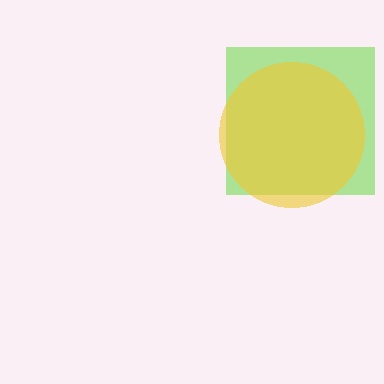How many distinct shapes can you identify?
There are 2 distinct shapes: a lime square, a yellow circle.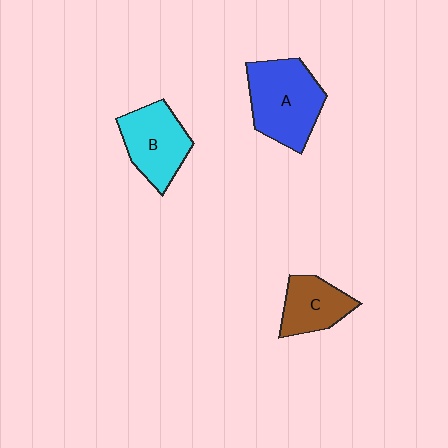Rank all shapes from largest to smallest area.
From largest to smallest: A (blue), B (cyan), C (brown).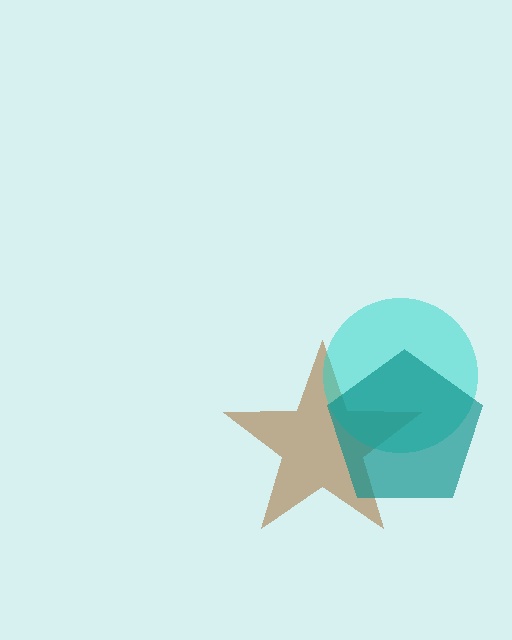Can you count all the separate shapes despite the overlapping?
Yes, there are 3 separate shapes.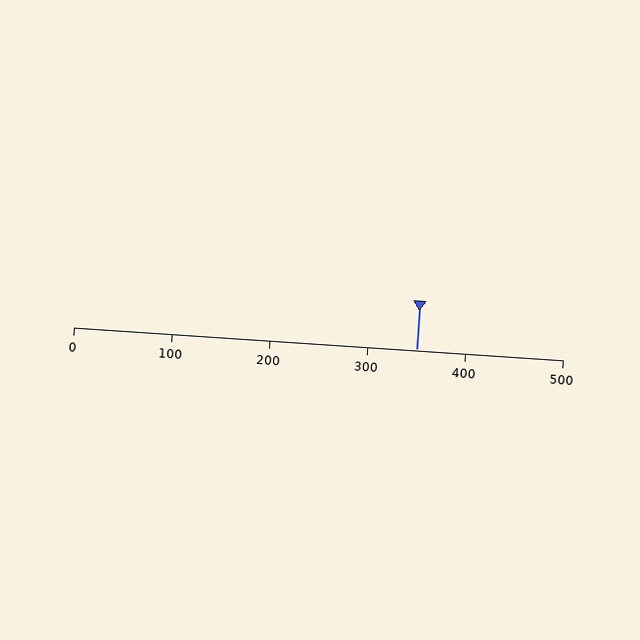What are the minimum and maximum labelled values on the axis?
The axis runs from 0 to 500.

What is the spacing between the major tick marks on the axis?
The major ticks are spaced 100 apart.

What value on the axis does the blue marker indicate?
The marker indicates approximately 350.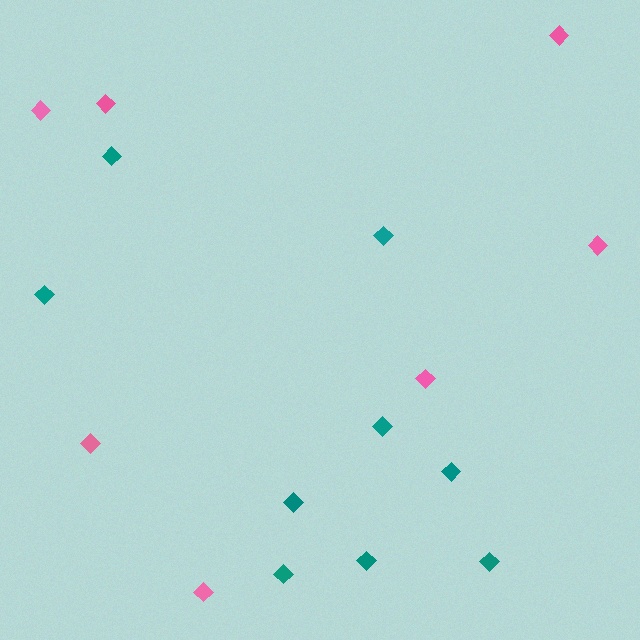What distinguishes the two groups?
There are 2 groups: one group of pink diamonds (7) and one group of teal diamonds (9).